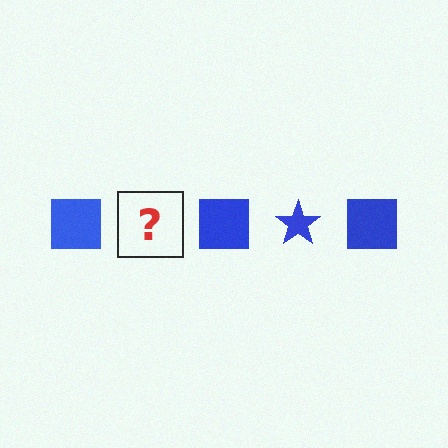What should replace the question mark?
The question mark should be replaced with a blue star.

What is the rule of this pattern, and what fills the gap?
The rule is that the pattern cycles through square, star shapes in blue. The gap should be filled with a blue star.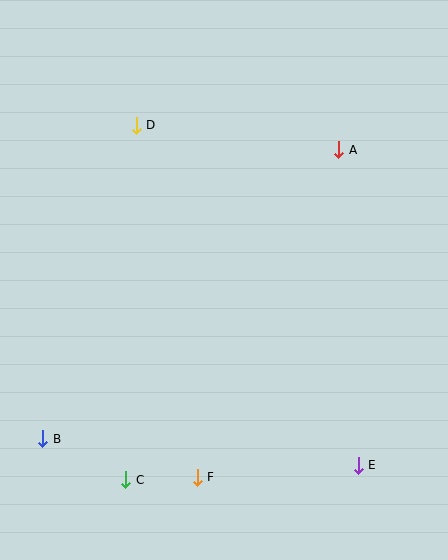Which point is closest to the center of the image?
Point A at (339, 150) is closest to the center.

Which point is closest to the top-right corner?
Point A is closest to the top-right corner.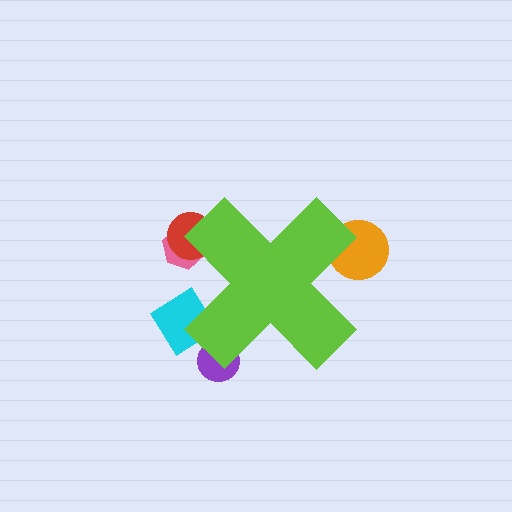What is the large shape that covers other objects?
A lime cross.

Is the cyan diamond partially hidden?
Yes, the cyan diamond is partially hidden behind the lime cross.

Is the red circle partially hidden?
Yes, the red circle is partially hidden behind the lime cross.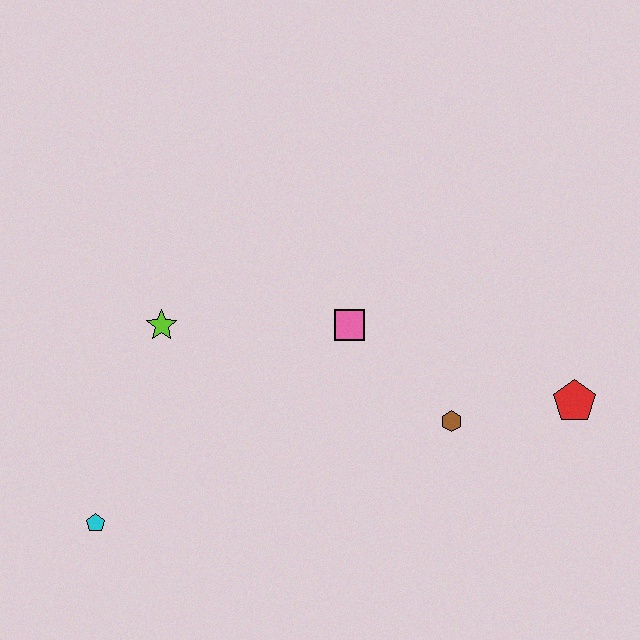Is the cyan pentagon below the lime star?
Yes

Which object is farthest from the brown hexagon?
The cyan pentagon is farthest from the brown hexagon.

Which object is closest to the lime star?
The pink square is closest to the lime star.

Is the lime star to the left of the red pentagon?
Yes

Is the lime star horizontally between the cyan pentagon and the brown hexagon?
Yes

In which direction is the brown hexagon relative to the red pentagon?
The brown hexagon is to the left of the red pentagon.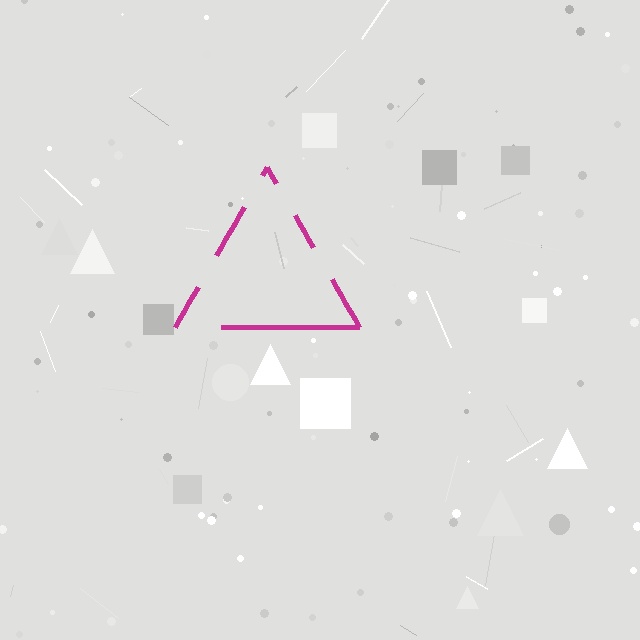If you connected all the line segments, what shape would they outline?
They would outline a triangle.